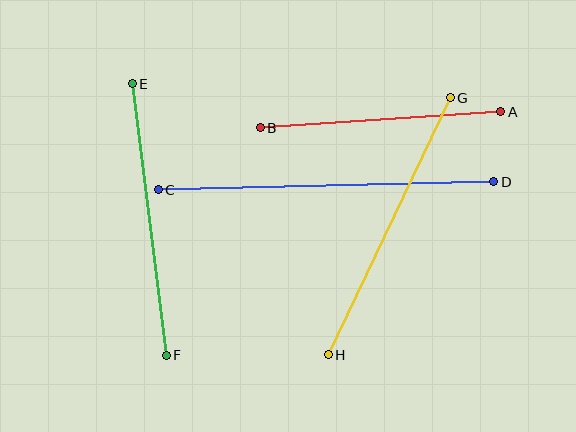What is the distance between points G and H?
The distance is approximately 285 pixels.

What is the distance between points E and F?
The distance is approximately 273 pixels.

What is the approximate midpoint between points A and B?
The midpoint is at approximately (381, 120) pixels.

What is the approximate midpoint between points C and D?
The midpoint is at approximately (326, 186) pixels.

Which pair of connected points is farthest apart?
Points C and D are farthest apart.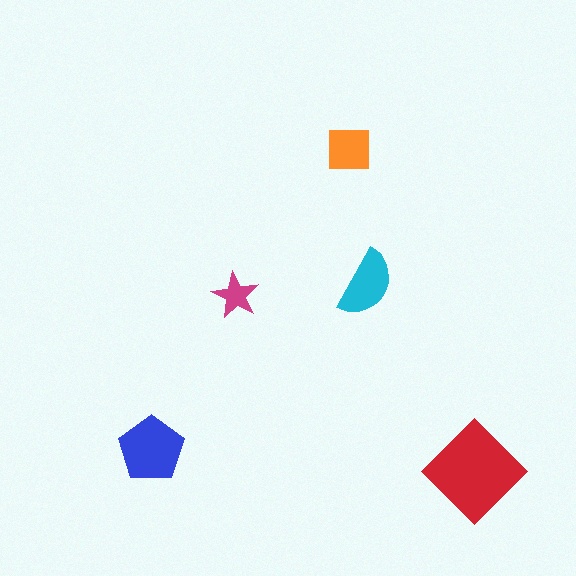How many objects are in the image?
There are 5 objects in the image.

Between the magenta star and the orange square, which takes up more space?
The orange square.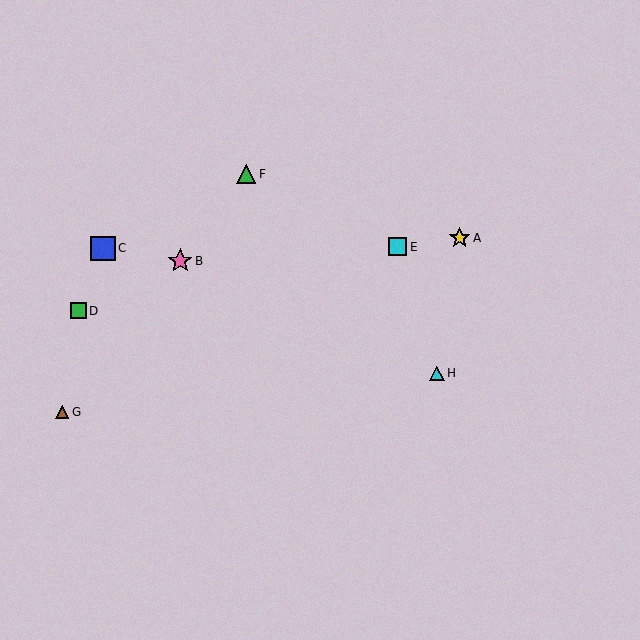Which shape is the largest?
The blue square (labeled C) is the largest.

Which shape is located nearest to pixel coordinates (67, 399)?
The brown triangle (labeled G) at (62, 412) is nearest to that location.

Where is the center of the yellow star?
The center of the yellow star is at (460, 238).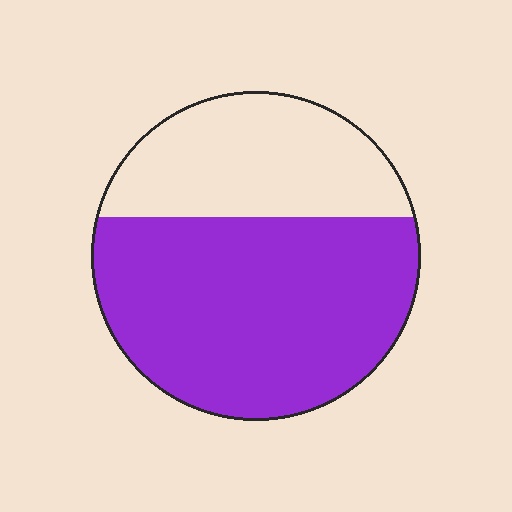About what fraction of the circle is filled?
About two thirds (2/3).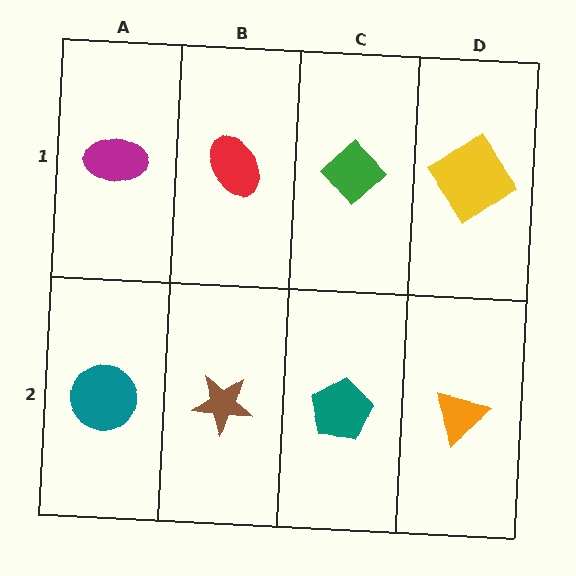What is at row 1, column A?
A magenta ellipse.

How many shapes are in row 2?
4 shapes.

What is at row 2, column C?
A teal pentagon.